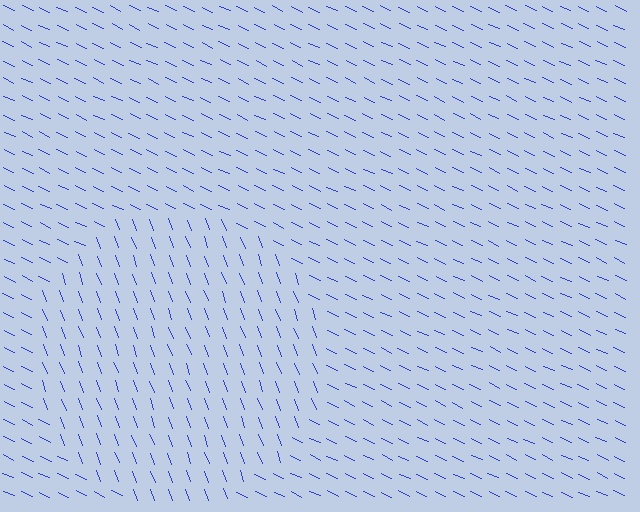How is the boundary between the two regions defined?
The boundary is defined purely by a change in line orientation (approximately 45 degrees difference). All lines are the same color and thickness.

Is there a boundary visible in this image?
Yes, there is a texture boundary formed by a change in line orientation.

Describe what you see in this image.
The image is filled with small blue line segments. A circle region in the image has lines oriented differently from the surrounding lines, creating a visible texture boundary.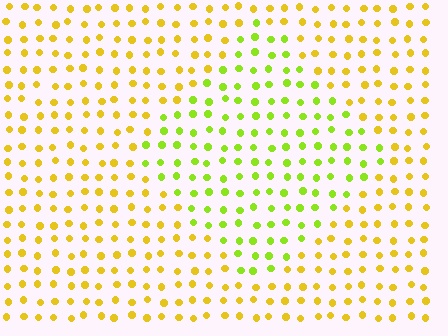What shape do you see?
I see a diamond.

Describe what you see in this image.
The image is filled with small yellow elements in a uniform arrangement. A diamond-shaped region is visible where the elements are tinted to a slightly different hue, forming a subtle color boundary.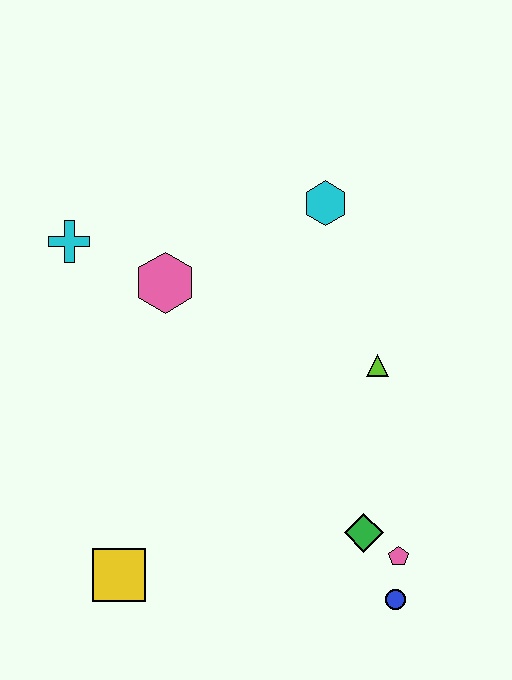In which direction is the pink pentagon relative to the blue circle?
The pink pentagon is above the blue circle.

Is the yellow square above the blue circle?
Yes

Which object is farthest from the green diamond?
The cyan cross is farthest from the green diamond.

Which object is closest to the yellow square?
The green diamond is closest to the yellow square.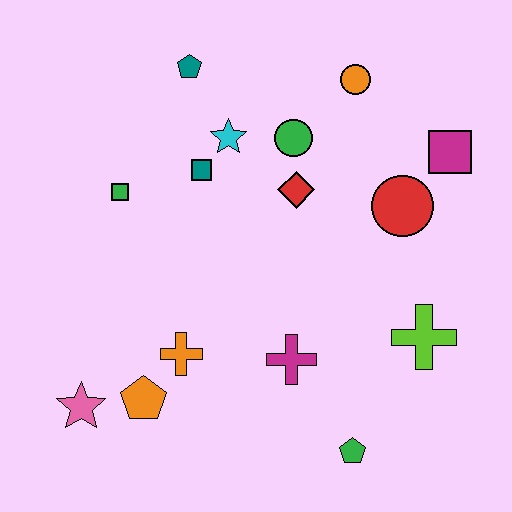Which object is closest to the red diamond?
The green circle is closest to the red diamond.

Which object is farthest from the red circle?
The pink star is farthest from the red circle.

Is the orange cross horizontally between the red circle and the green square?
Yes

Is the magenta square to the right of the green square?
Yes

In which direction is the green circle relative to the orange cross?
The green circle is above the orange cross.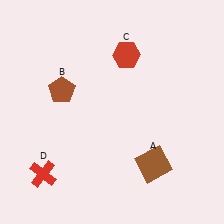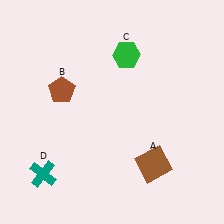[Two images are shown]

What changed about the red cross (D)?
In Image 1, D is red. In Image 2, it changed to teal.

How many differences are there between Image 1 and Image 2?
There are 2 differences between the two images.